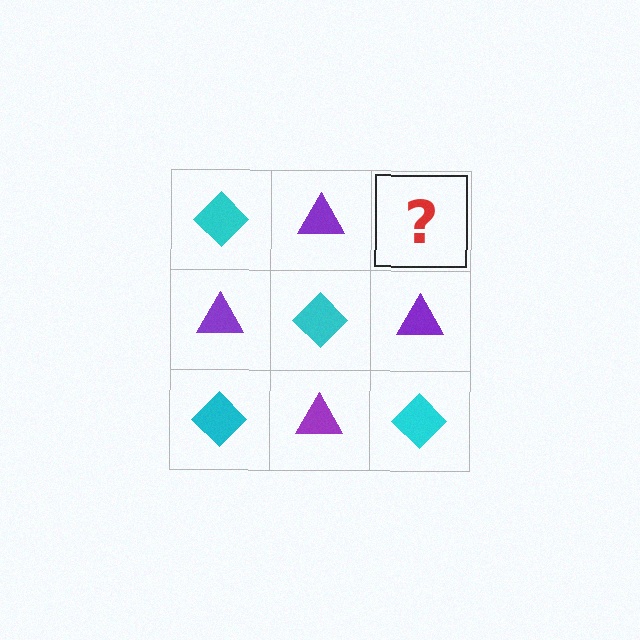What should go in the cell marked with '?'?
The missing cell should contain a cyan diamond.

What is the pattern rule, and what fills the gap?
The rule is that it alternates cyan diamond and purple triangle in a checkerboard pattern. The gap should be filled with a cyan diamond.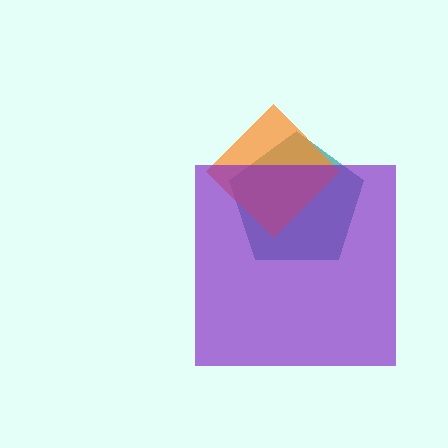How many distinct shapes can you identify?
There are 3 distinct shapes: a teal pentagon, an orange diamond, a purple square.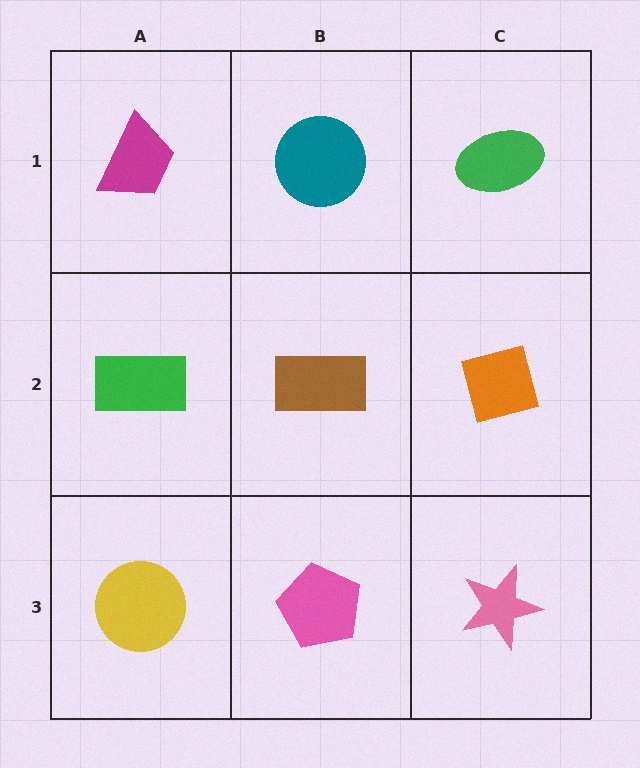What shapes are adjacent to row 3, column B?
A brown rectangle (row 2, column B), a yellow circle (row 3, column A), a pink star (row 3, column C).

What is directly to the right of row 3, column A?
A pink pentagon.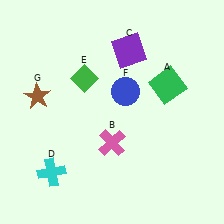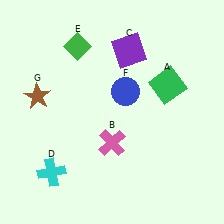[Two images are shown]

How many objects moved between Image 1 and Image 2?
1 object moved between the two images.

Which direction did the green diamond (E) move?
The green diamond (E) moved up.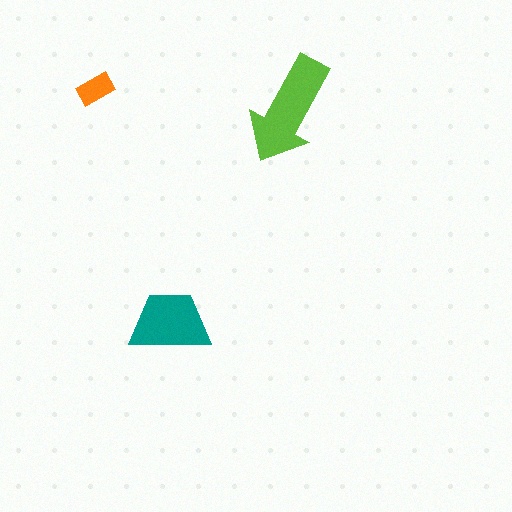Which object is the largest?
The lime arrow.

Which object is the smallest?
The orange rectangle.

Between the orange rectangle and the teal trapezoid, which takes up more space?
The teal trapezoid.